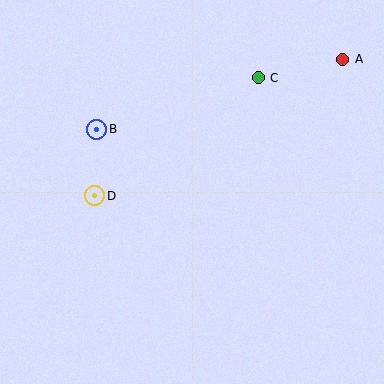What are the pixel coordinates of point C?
Point C is at (258, 78).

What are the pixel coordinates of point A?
Point A is at (343, 59).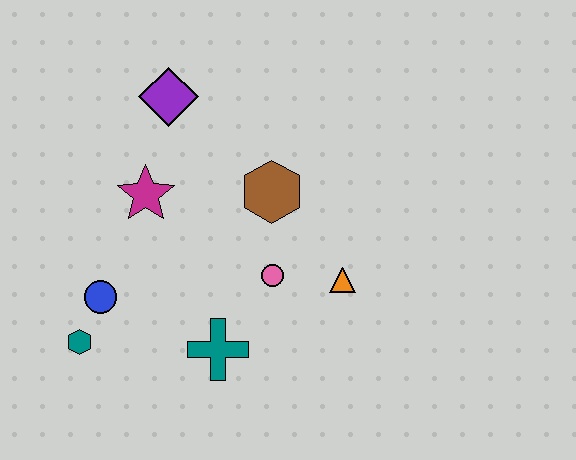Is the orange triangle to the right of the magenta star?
Yes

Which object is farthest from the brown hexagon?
The teal hexagon is farthest from the brown hexagon.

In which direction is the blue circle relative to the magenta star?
The blue circle is below the magenta star.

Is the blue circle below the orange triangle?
Yes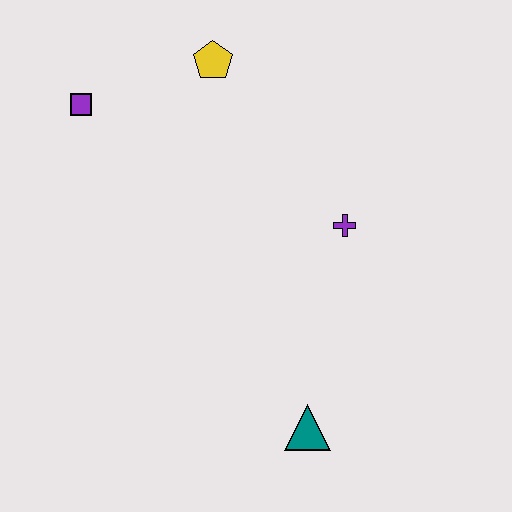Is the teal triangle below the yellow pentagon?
Yes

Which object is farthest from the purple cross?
The purple square is farthest from the purple cross.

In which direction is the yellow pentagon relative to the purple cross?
The yellow pentagon is above the purple cross.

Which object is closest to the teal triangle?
The purple cross is closest to the teal triangle.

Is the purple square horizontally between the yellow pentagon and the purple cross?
No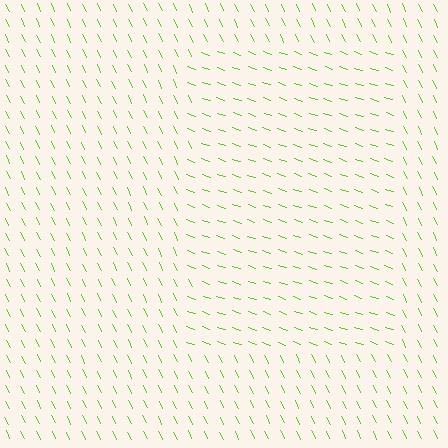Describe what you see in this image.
The image is filled with small lime line segments. A rectangle region in the image has lines oriented differently from the surrounding lines, creating a visible texture boundary.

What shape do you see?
I see a rectangle.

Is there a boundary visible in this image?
Yes, there is a texture boundary formed by a change in line orientation.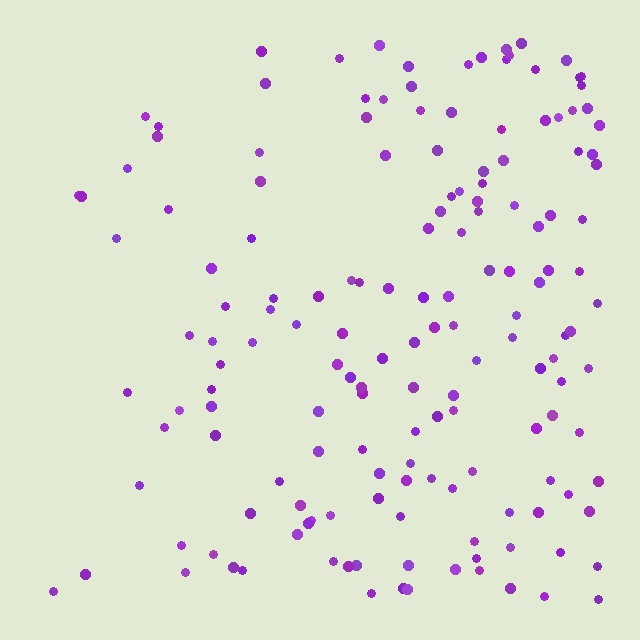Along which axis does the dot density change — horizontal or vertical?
Horizontal.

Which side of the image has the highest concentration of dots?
The right.